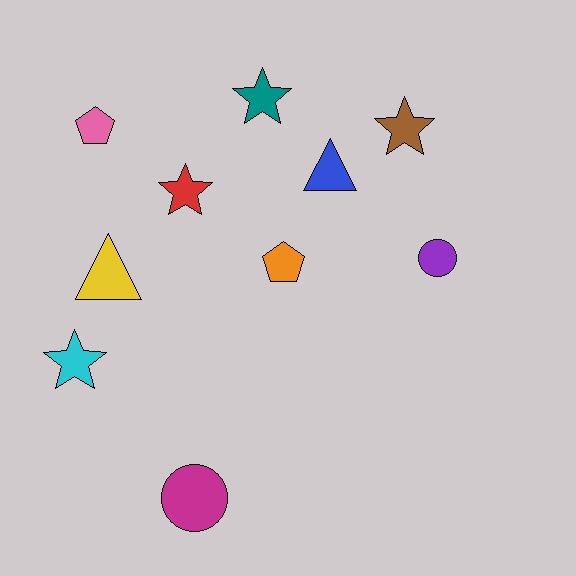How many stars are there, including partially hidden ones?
There are 4 stars.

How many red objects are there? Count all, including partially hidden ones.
There is 1 red object.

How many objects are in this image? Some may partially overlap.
There are 10 objects.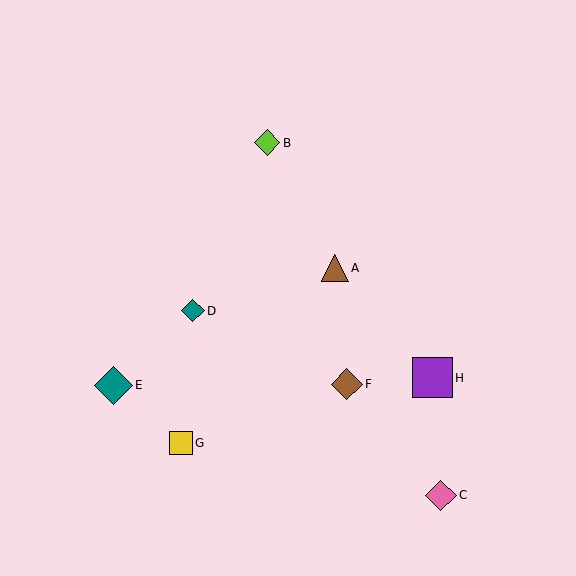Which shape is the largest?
The purple square (labeled H) is the largest.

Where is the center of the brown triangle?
The center of the brown triangle is at (335, 268).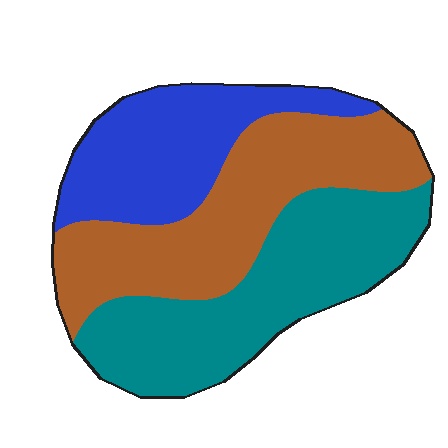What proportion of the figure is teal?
Teal takes up between a quarter and a half of the figure.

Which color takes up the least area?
Blue, at roughly 25%.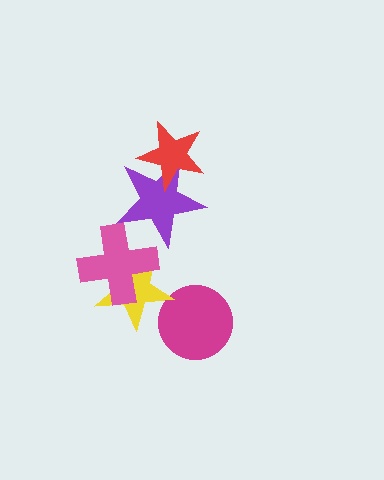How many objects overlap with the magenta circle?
1 object overlaps with the magenta circle.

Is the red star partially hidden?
No, no other shape covers it.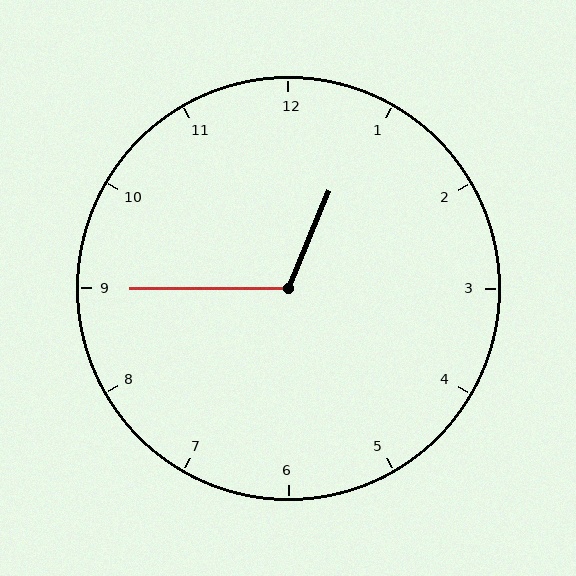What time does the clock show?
12:45.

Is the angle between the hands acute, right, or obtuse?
It is obtuse.